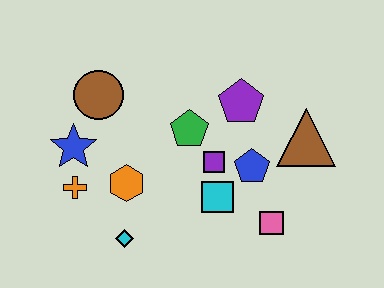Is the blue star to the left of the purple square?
Yes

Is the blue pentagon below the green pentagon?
Yes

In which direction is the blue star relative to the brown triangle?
The blue star is to the left of the brown triangle.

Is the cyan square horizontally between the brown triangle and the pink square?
No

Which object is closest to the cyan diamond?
The orange hexagon is closest to the cyan diamond.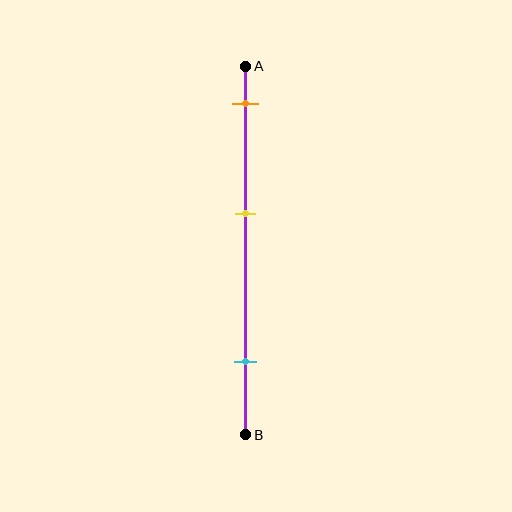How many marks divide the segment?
There are 3 marks dividing the segment.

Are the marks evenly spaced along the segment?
Yes, the marks are approximately evenly spaced.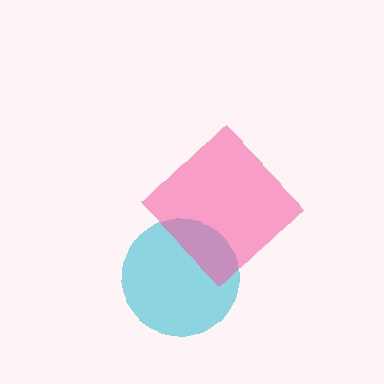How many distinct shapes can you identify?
There are 2 distinct shapes: a cyan circle, a pink diamond.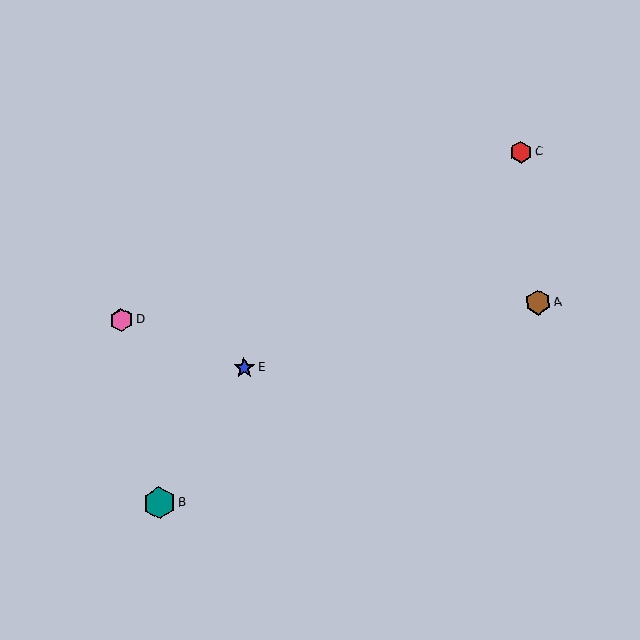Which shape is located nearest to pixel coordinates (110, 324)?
The pink hexagon (labeled D) at (121, 320) is nearest to that location.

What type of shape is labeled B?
Shape B is a teal hexagon.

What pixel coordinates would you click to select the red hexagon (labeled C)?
Click at (521, 152) to select the red hexagon C.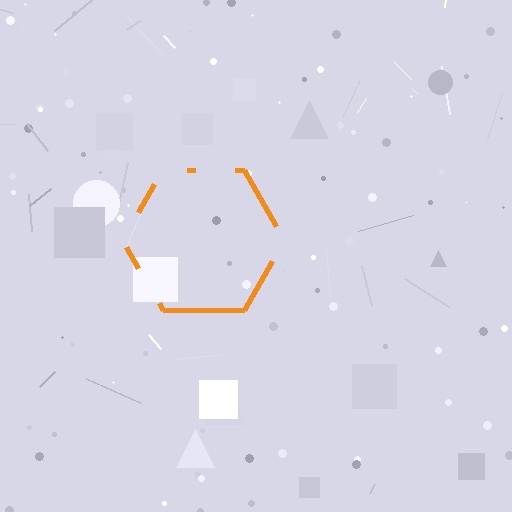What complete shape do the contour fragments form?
The contour fragments form a hexagon.